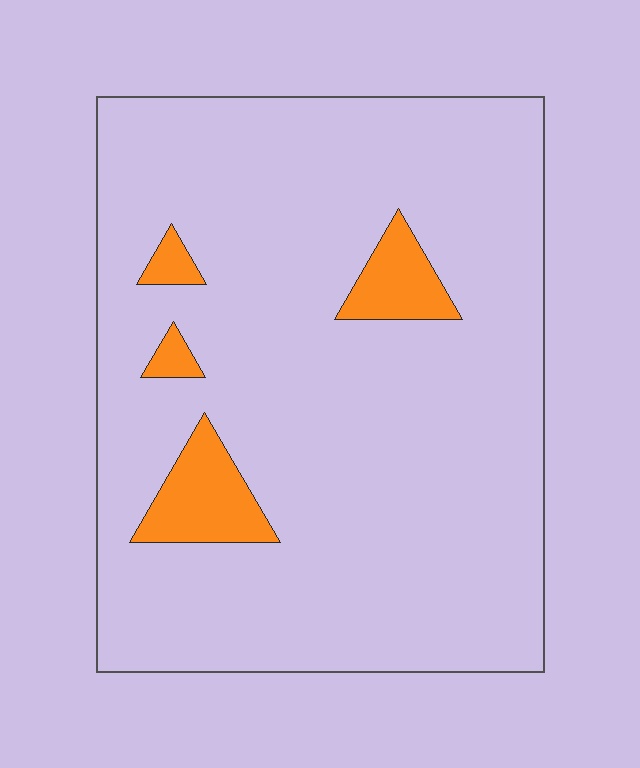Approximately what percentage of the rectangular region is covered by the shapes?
Approximately 10%.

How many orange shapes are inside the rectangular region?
4.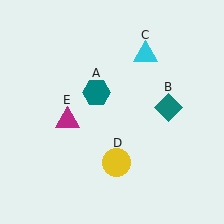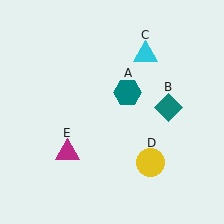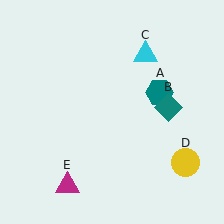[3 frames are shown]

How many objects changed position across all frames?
3 objects changed position: teal hexagon (object A), yellow circle (object D), magenta triangle (object E).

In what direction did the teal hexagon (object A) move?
The teal hexagon (object A) moved right.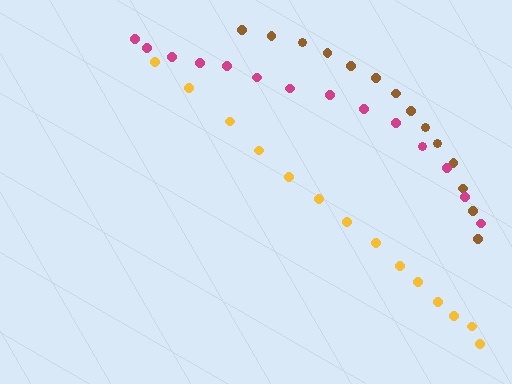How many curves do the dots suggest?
There are 3 distinct paths.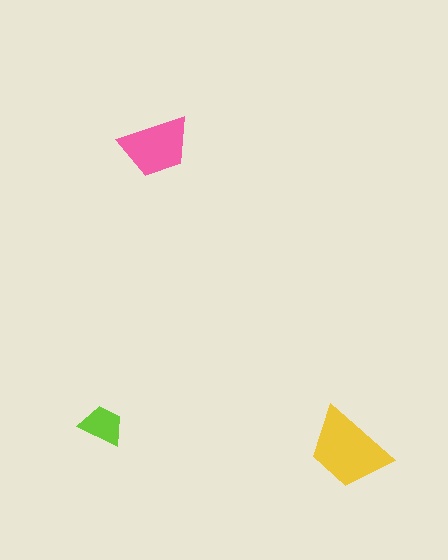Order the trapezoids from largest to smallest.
the yellow one, the pink one, the lime one.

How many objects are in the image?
There are 3 objects in the image.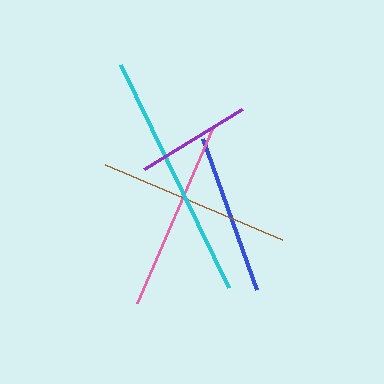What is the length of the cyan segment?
The cyan segment is approximately 248 pixels long.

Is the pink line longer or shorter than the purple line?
The pink line is longer than the purple line.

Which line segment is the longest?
The cyan line is the longest at approximately 248 pixels.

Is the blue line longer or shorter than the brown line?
The brown line is longer than the blue line.